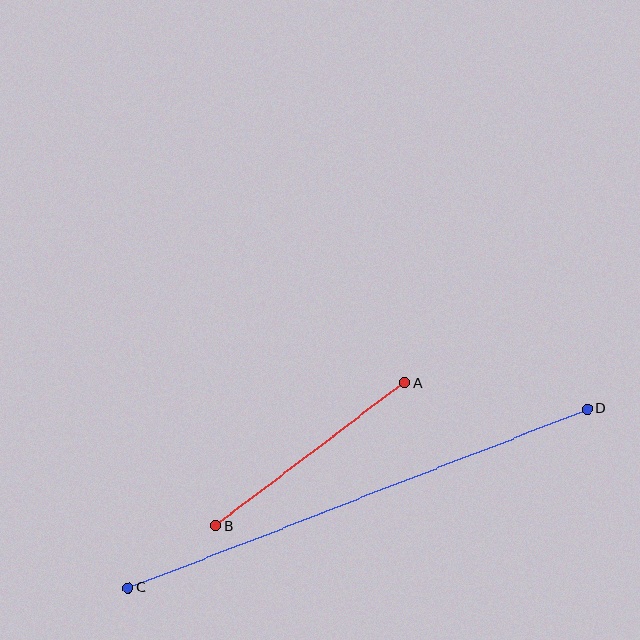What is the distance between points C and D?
The distance is approximately 493 pixels.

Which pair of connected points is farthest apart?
Points C and D are farthest apart.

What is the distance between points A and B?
The distance is approximately 237 pixels.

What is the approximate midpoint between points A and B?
The midpoint is at approximately (310, 454) pixels.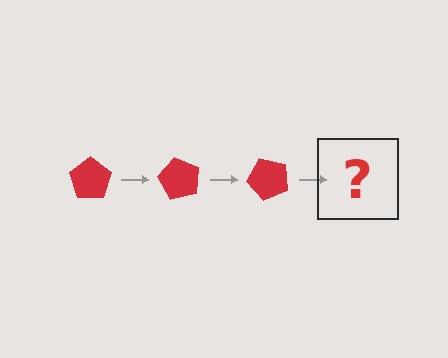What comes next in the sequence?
The next element should be a red pentagon rotated 180 degrees.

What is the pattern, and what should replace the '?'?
The pattern is that the pentagon rotates 60 degrees each step. The '?' should be a red pentagon rotated 180 degrees.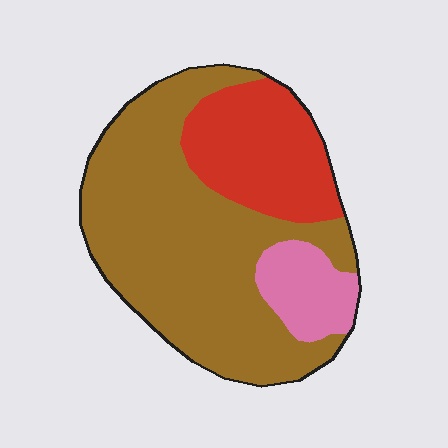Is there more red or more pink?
Red.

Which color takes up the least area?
Pink, at roughly 10%.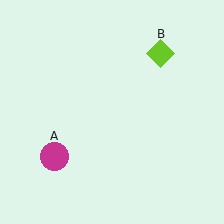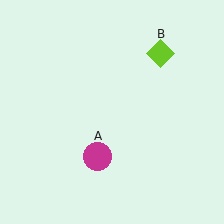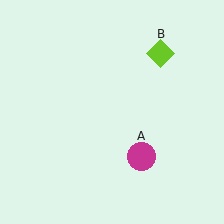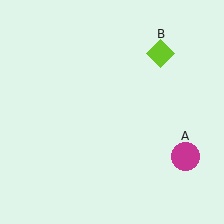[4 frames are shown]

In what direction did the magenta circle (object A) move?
The magenta circle (object A) moved right.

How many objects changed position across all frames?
1 object changed position: magenta circle (object A).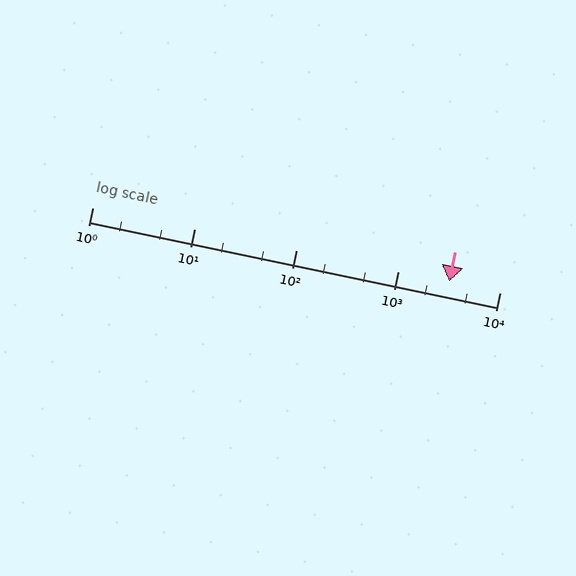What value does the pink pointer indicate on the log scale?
The pointer indicates approximately 3200.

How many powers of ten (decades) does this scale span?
The scale spans 4 decades, from 1 to 10000.